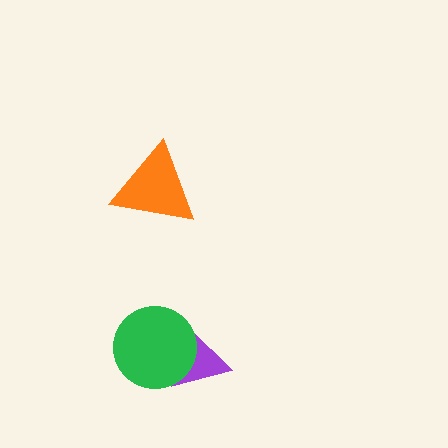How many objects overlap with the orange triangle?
0 objects overlap with the orange triangle.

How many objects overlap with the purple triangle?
1 object overlaps with the purple triangle.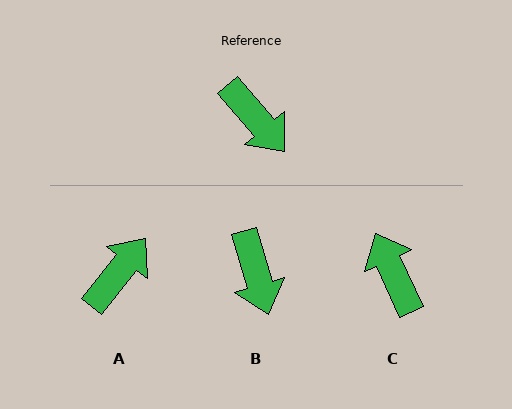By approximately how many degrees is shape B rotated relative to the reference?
Approximately 24 degrees clockwise.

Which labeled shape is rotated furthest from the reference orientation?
C, about 164 degrees away.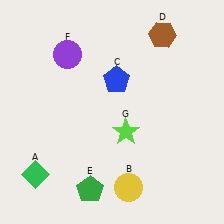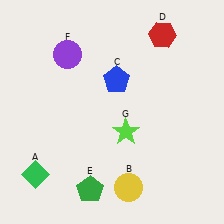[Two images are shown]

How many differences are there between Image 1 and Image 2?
There is 1 difference between the two images.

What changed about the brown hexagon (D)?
In Image 1, D is brown. In Image 2, it changed to red.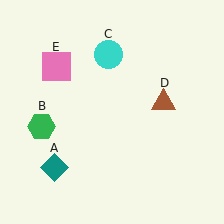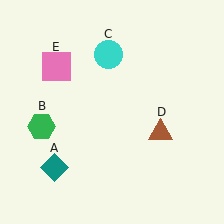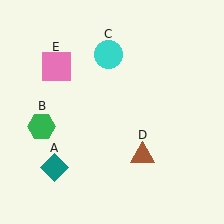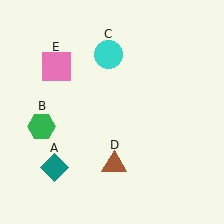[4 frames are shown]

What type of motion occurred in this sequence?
The brown triangle (object D) rotated clockwise around the center of the scene.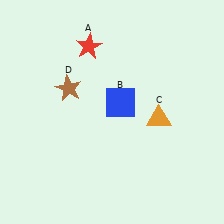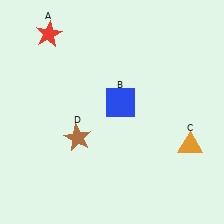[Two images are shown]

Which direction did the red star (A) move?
The red star (A) moved left.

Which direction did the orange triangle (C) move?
The orange triangle (C) moved right.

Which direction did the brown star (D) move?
The brown star (D) moved down.